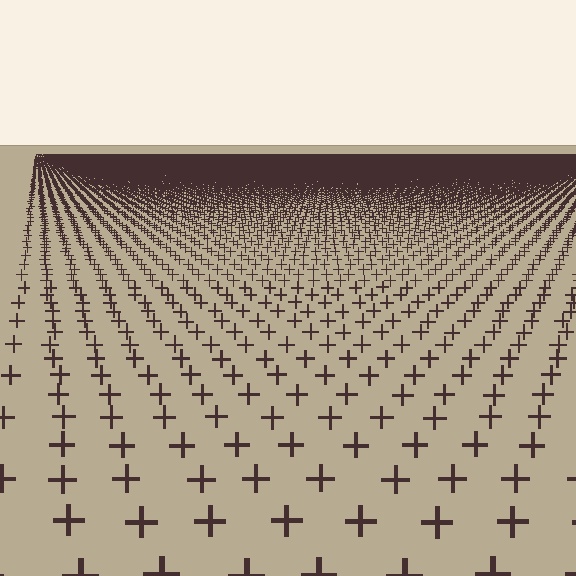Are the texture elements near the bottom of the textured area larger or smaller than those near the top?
Larger. Near the bottom, elements are closer to the viewer and appear at a bigger on-screen size.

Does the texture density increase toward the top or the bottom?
Density increases toward the top.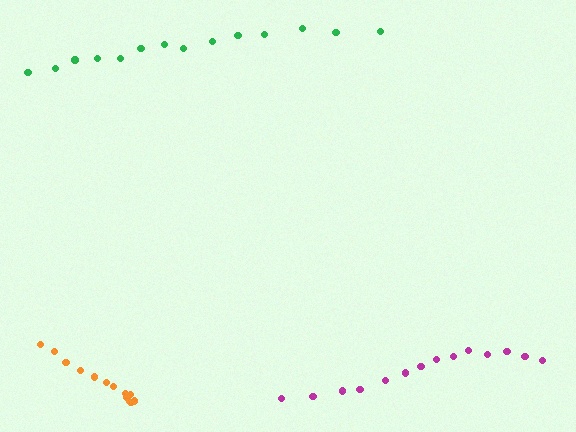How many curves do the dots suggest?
There are 3 distinct paths.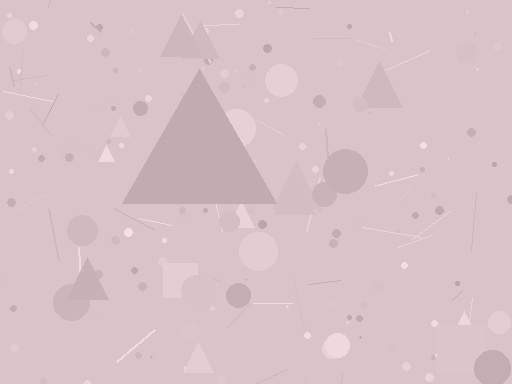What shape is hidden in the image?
A triangle is hidden in the image.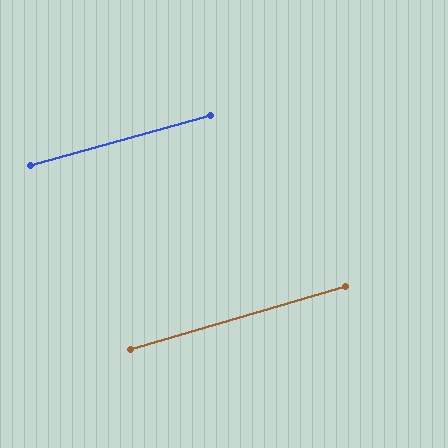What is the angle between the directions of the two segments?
Approximately 1 degree.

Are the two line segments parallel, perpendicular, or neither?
Parallel — their directions differ by only 0.9°.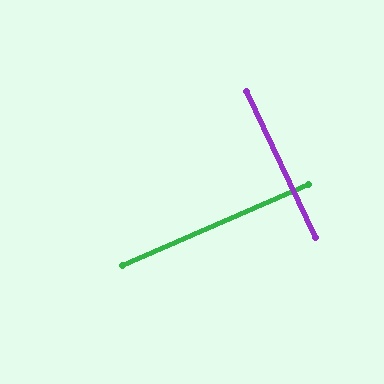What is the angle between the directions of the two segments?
Approximately 88 degrees.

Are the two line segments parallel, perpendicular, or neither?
Perpendicular — they meet at approximately 88°.